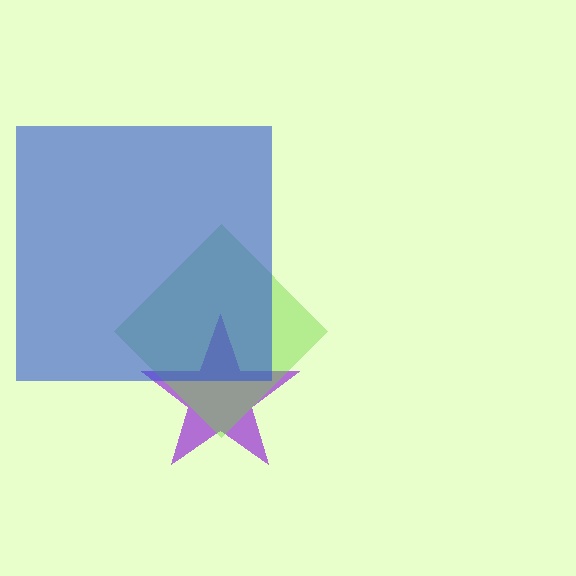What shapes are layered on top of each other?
The layered shapes are: a purple star, a lime diamond, a blue square.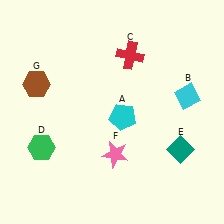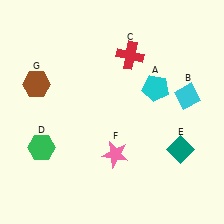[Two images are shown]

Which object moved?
The cyan pentagon (A) moved right.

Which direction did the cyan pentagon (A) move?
The cyan pentagon (A) moved right.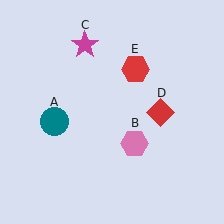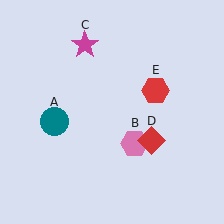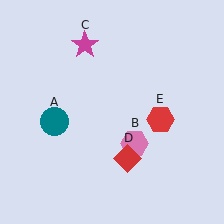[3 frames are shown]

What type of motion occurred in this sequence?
The red diamond (object D), red hexagon (object E) rotated clockwise around the center of the scene.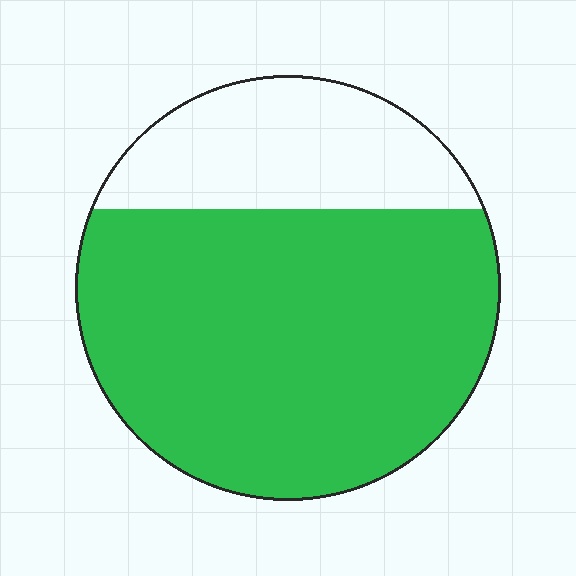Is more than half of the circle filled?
Yes.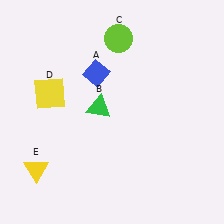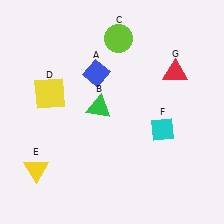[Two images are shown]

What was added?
A cyan diamond (F), a red triangle (G) were added in Image 2.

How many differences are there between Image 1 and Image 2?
There are 2 differences between the two images.